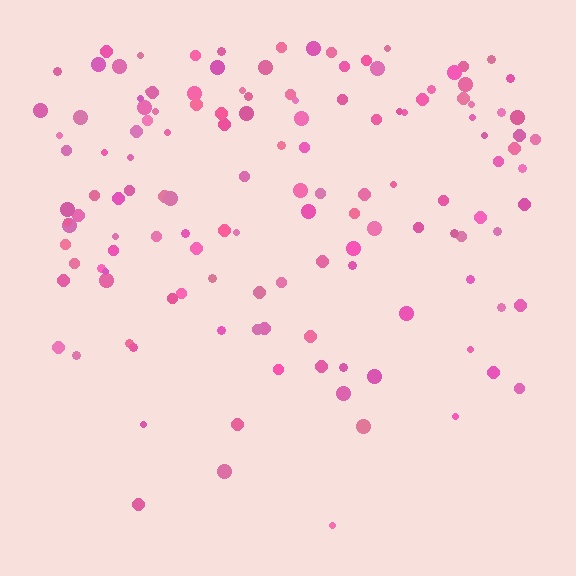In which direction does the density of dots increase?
From bottom to top, with the top side densest.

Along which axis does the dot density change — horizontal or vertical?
Vertical.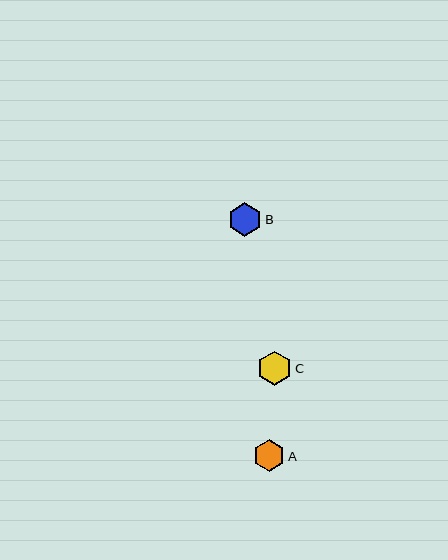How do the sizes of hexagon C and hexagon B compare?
Hexagon C and hexagon B are approximately the same size.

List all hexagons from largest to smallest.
From largest to smallest: C, B, A.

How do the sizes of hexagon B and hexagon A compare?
Hexagon B and hexagon A are approximately the same size.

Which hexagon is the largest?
Hexagon C is the largest with a size of approximately 34 pixels.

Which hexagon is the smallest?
Hexagon A is the smallest with a size of approximately 32 pixels.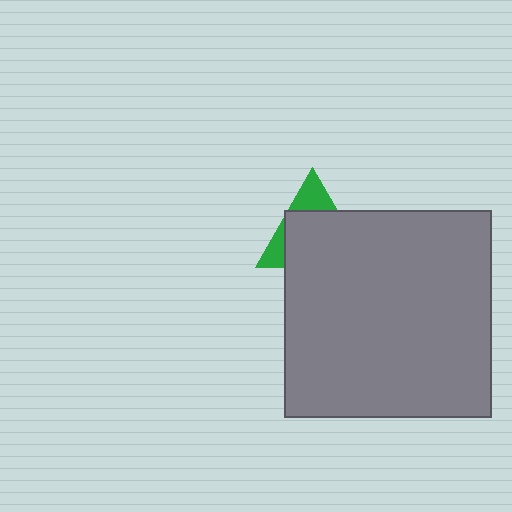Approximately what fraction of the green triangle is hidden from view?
Roughly 70% of the green triangle is hidden behind the gray square.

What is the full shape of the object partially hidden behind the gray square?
The partially hidden object is a green triangle.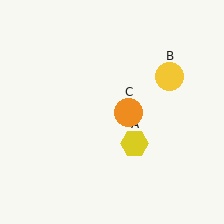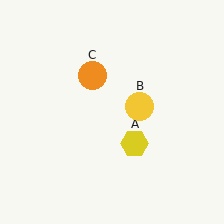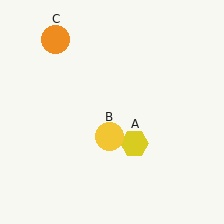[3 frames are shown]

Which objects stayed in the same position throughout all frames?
Yellow hexagon (object A) remained stationary.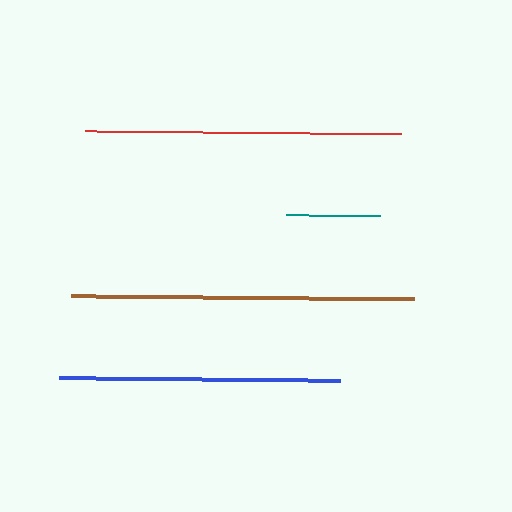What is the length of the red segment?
The red segment is approximately 316 pixels long.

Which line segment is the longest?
The brown line is the longest at approximately 343 pixels.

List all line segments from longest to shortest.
From longest to shortest: brown, red, blue, teal.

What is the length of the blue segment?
The blue segment is approximately 281 pixels long.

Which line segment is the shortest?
The teal line is the shortest at approximately 94 pixels.